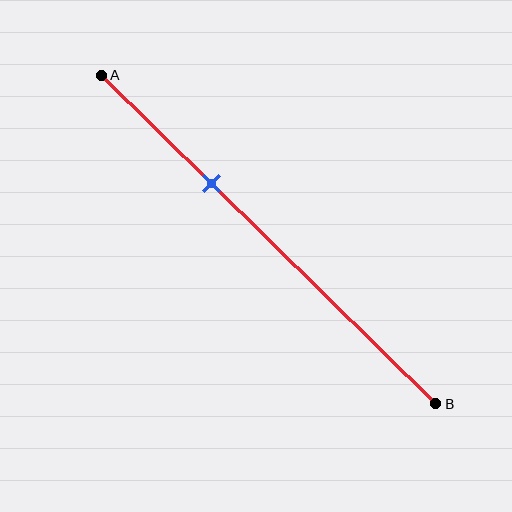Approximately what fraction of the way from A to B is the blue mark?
The blue mark is approximately 35% of the way from A to B.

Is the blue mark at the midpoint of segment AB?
No, the mark is at about 35% from A, not at the 50% midpoint.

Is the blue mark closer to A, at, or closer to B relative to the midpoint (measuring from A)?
The blue mark is closer to point A than the midpoint of segment AB.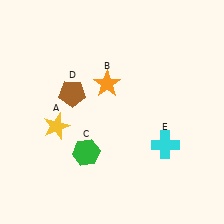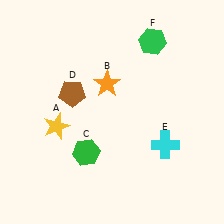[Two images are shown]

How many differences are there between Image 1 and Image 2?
There is 1 difference between the two images.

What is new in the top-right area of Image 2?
A green hexagon (F) was added in the top-right area of Image 2.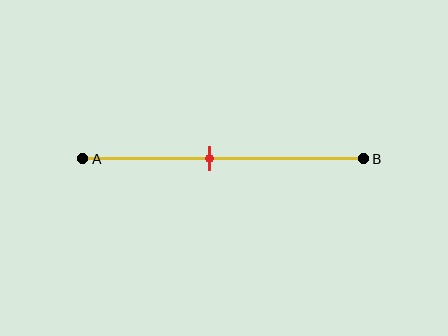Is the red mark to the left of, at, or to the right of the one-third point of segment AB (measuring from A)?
The red mark is to the right of the one-third point of segment AB.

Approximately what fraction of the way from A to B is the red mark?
The red mark is approximately 45% of the way from A to B.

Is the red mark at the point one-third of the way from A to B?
No, the mark is at about 45% from A, not at the 33% one-third point.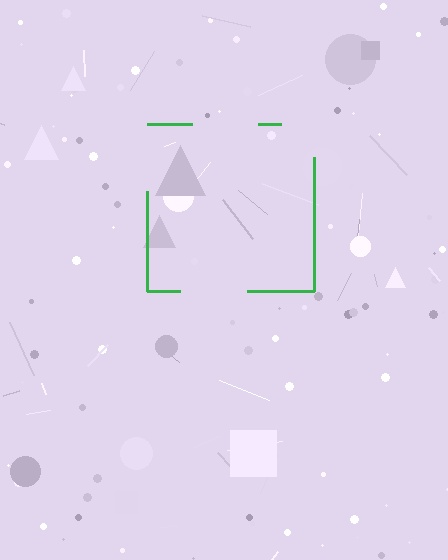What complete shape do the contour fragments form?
The contour fragments form a square.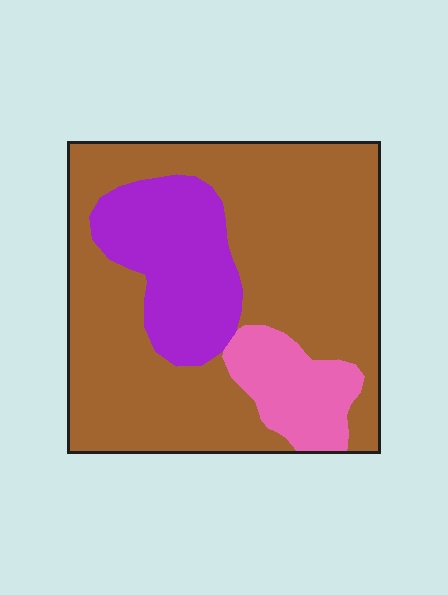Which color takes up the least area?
Pink, at roughly 10%.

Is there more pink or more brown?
Brown.